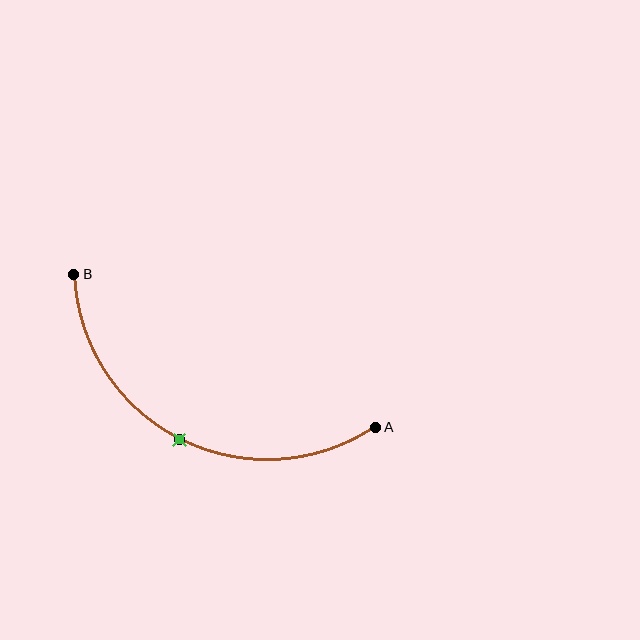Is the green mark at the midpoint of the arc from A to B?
Yes. The green mark lies on the arc at equal arc-length from both A and B — it is the arc midpoint.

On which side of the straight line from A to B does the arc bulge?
The arc bulges below the straight line connecting A and B.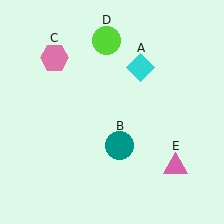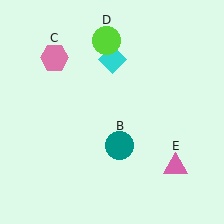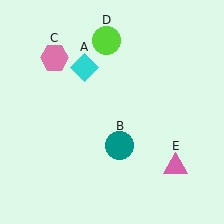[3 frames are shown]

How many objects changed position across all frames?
1 object changed position: cyan diamond (object A).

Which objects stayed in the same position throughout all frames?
Teal circle (object B) and pink hexagon (object C) and lime circle (object D) and pink triangle (object E) remained stationary.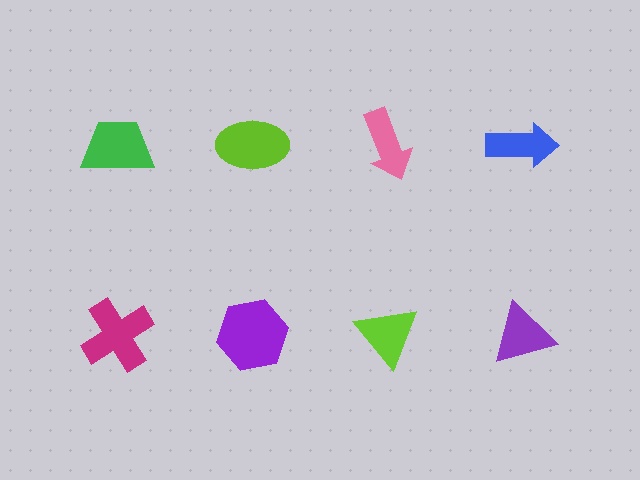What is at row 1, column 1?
A green trapezoid.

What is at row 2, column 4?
A purple triangle.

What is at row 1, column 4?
A blue arrow.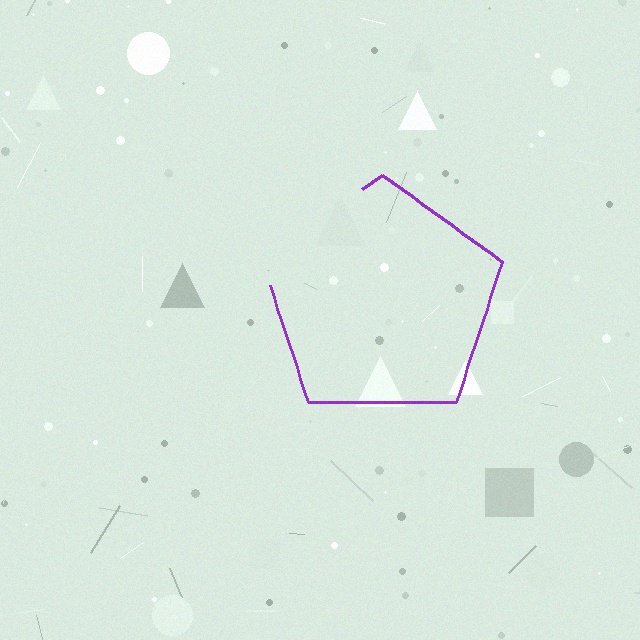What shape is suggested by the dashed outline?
The dashed outline suggests a pentagon.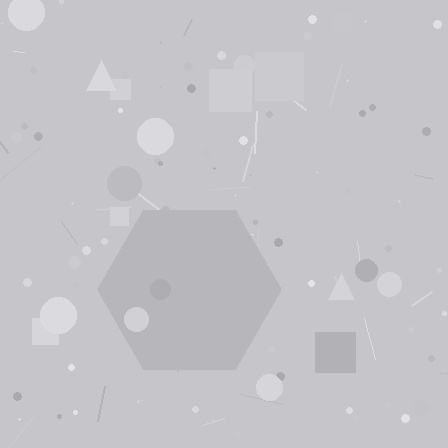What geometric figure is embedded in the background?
A hexagon is embedded in the background.